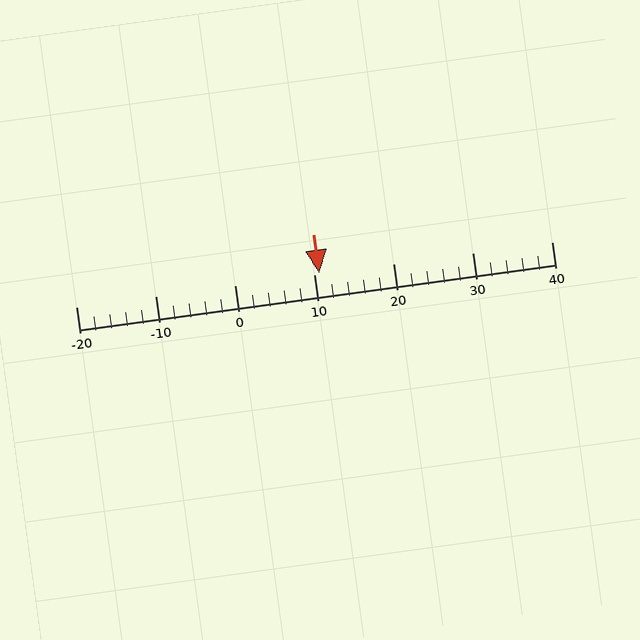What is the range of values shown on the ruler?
The ruler shows values from -20 to 40.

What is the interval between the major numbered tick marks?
The major tick marks are spaced 10 units apart.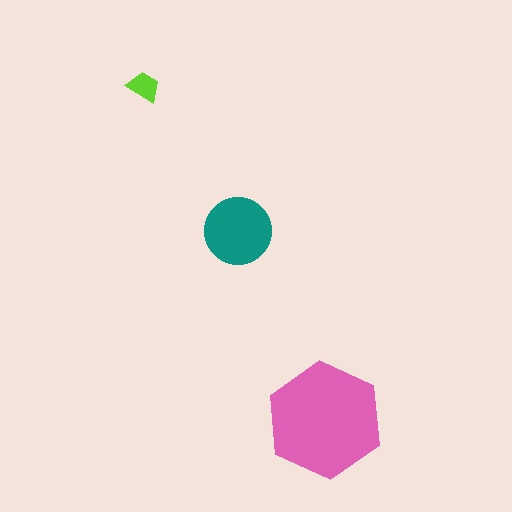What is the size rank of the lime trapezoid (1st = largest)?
3rd.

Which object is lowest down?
The pink hexagon is bottommost.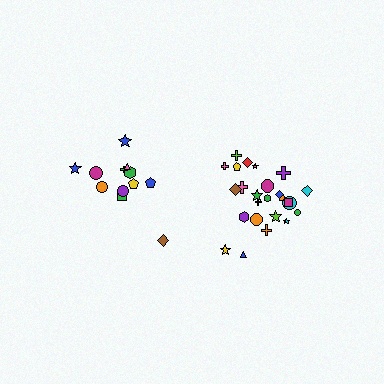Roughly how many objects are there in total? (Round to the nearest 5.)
Roughly 35 objects in total.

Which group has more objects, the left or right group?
The right group.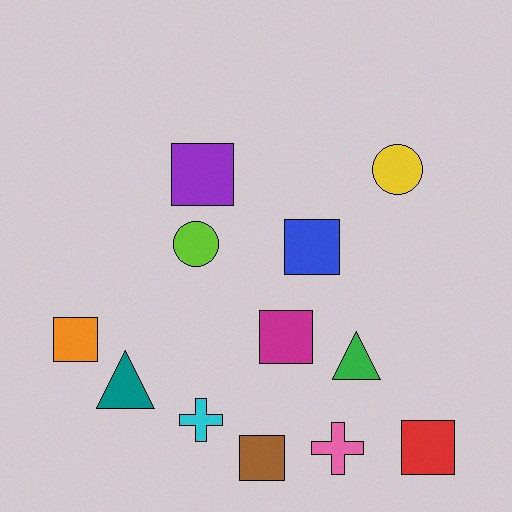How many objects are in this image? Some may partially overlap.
There are 12 objects.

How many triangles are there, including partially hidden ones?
There are 2 triangles.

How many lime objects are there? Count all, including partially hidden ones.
There is 1 lime object.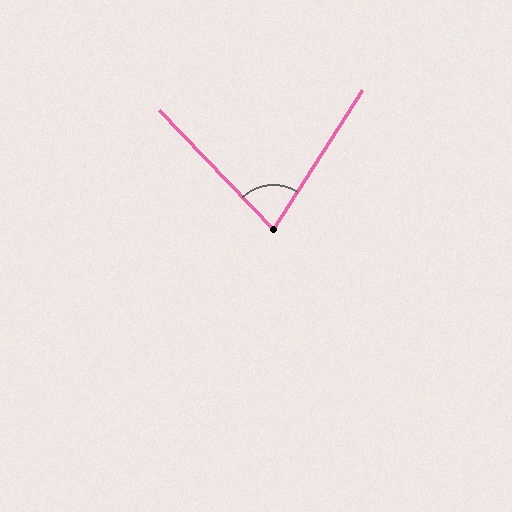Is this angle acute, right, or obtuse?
It is acute.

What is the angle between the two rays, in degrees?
Approximately 77 degrees.